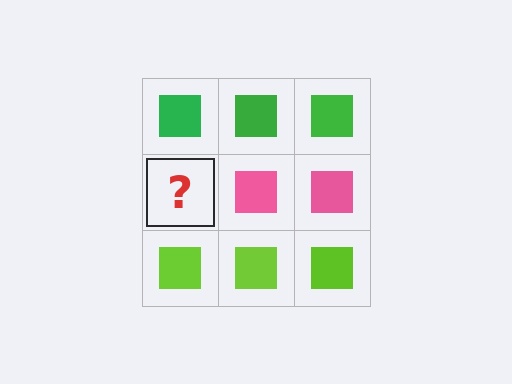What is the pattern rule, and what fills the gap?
The rule is that each row has a consistent color. The gap should be filled with a pink square.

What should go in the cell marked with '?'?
The missing cell should contain a pink square.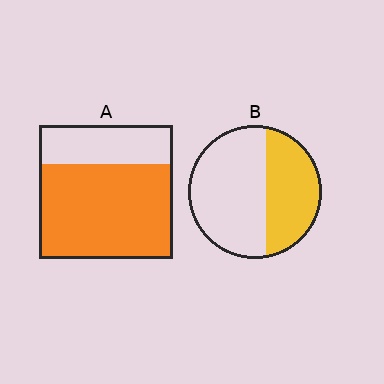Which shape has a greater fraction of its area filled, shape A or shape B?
Shape A.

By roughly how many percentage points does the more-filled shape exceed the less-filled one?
By roughly 30 percentage points (A over B).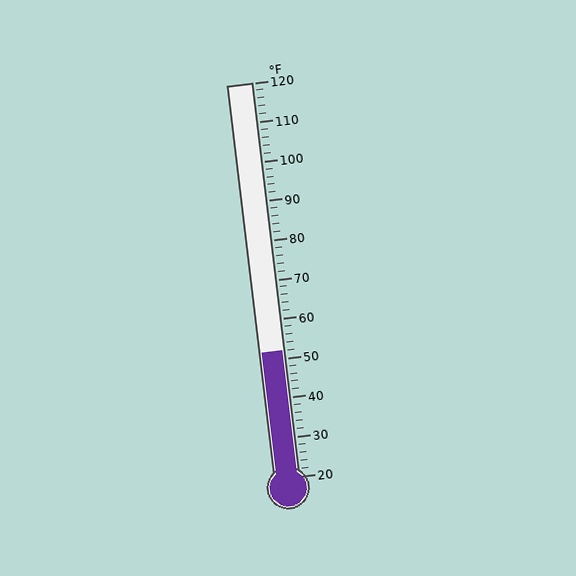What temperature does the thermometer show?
The thermometer shows approximately 52°F.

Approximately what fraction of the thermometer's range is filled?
The thermometer is filled to approximately 30% of its range.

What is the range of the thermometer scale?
The thermometer scale ranges from 20°F to 120°F.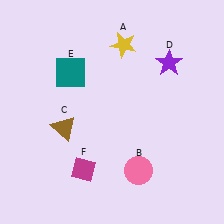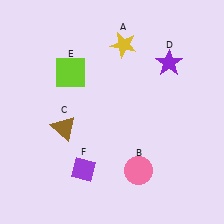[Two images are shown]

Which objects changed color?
E changed from teal to lime. F changed from magenta to purple.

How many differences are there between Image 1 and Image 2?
There are 2 differences between the two images.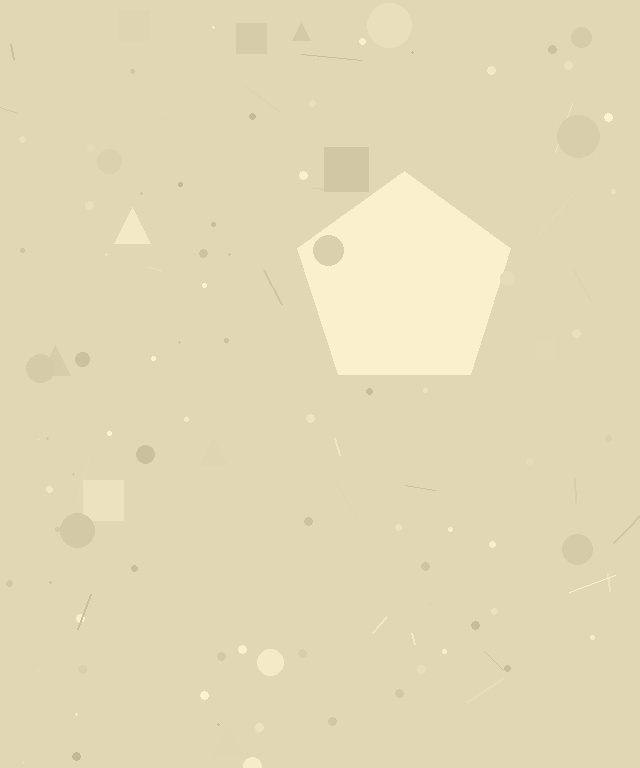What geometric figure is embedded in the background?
A pentagon is embedded in the background.